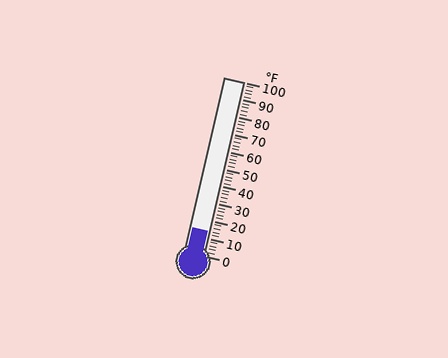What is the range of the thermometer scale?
The thermometer scale ranges from 0°F to 100°F.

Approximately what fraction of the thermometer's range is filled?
The thermometer is filled to approximately 15% of its range.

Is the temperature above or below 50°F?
The temperature is below 50°F.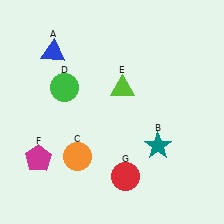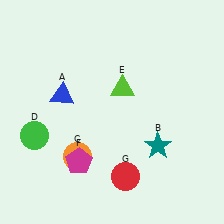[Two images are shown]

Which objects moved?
The objects that moved are: the blue triangle (A), the green circle (D), the magenta pentagon (F).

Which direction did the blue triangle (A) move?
The blue triangle (A) moved down.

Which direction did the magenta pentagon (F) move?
The magenta pentagon (F) moved right.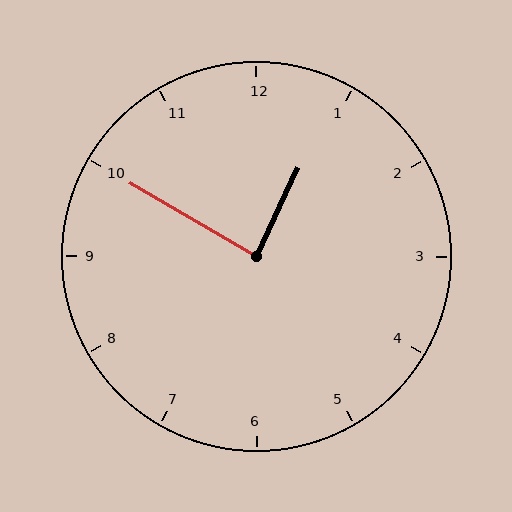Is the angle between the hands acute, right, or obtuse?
It is right.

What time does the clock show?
12:50.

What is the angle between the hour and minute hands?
Approximately 85 degrees.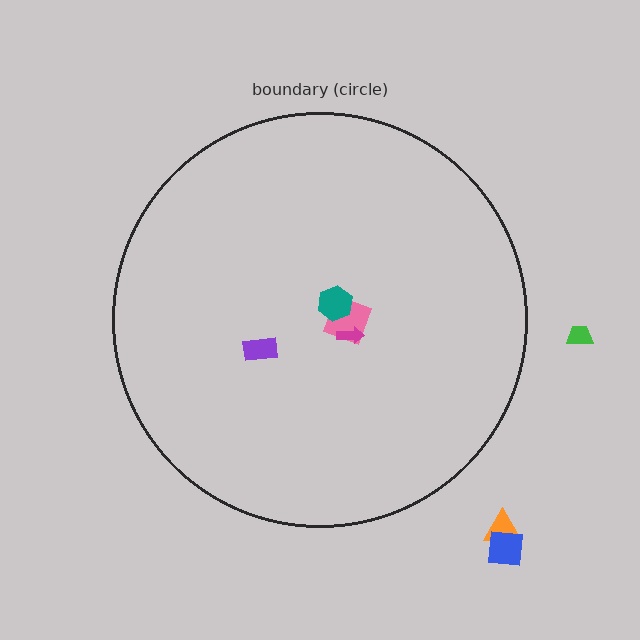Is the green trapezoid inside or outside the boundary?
Outside.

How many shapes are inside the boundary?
4 inside, 3 outside.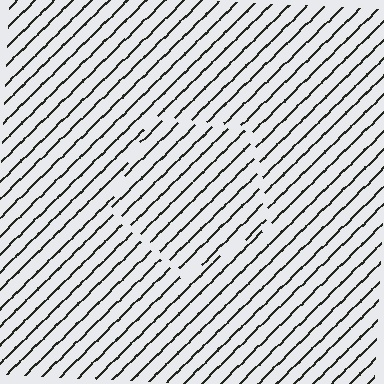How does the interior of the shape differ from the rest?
The interior of the shape contains the same grating, shifted by half a period — the contour is defined by the phase discontinuity where line-ends from the inner and outer gratings abut.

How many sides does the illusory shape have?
5 sides — the line-ends trace a pentagon.